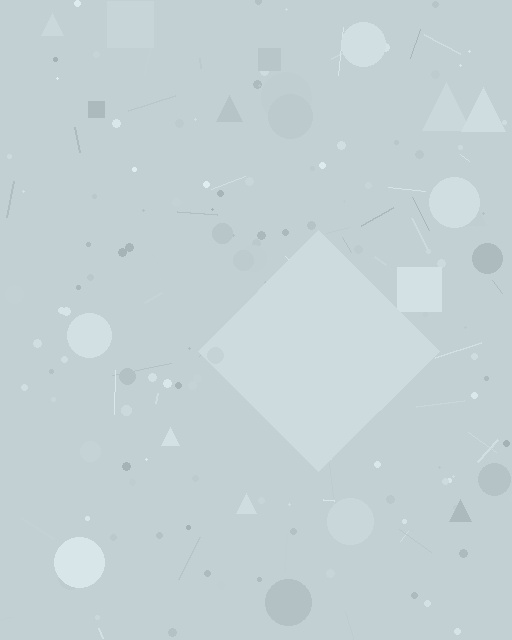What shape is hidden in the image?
A diamond is hidden in the image.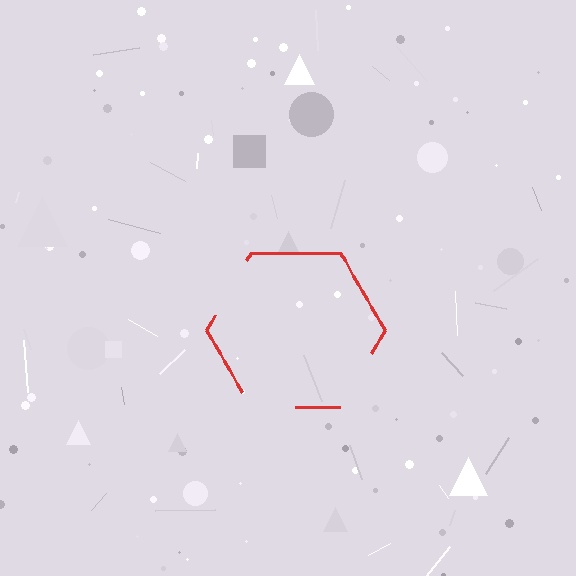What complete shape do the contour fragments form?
The contour fragments form a hexagon.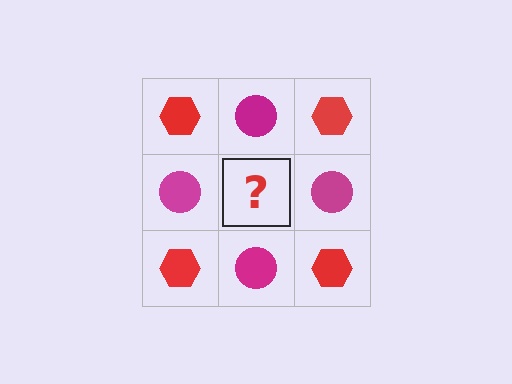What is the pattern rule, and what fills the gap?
The rule is that it alternates red hexagon and magenta circle in a checkerboard pattern. The gap should be filled with a red hexagon.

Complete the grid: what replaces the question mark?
The question mark should be replaced with a red hexagon.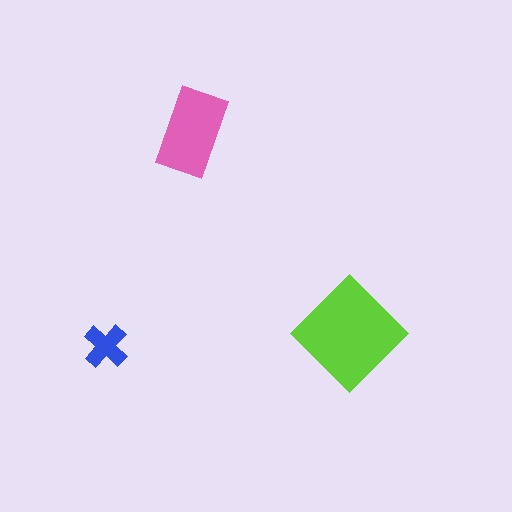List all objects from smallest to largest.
The blue cross, the pink rectangle, the lime diamond.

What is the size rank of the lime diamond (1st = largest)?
1st.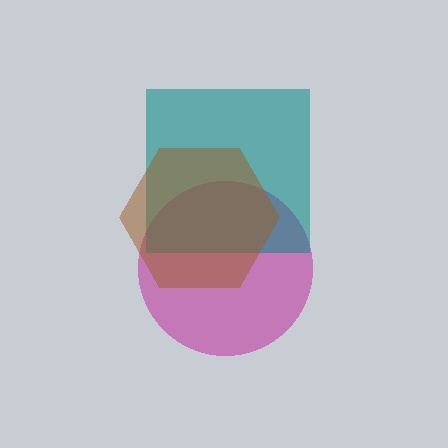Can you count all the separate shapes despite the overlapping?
Yes, there are 3 separate shapes.